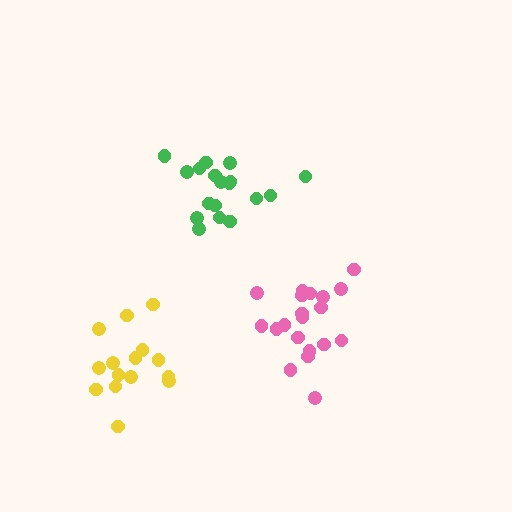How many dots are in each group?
Group 1: 20 dots, Group 2: 18 dots, Group 3: 15 dots (53 total).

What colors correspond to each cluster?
The clusters are colored: pink, green, yellow.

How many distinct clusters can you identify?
There are 3 distinct clusters.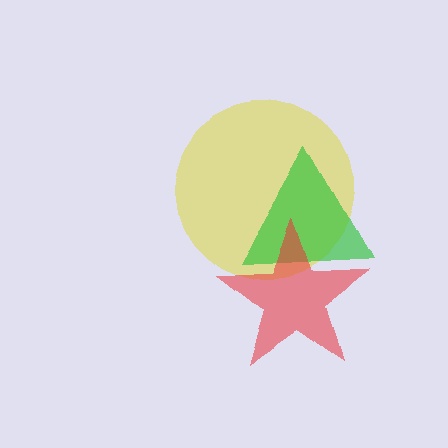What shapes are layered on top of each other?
The layered shapes are: a yellow circle, a green triangle, a red star.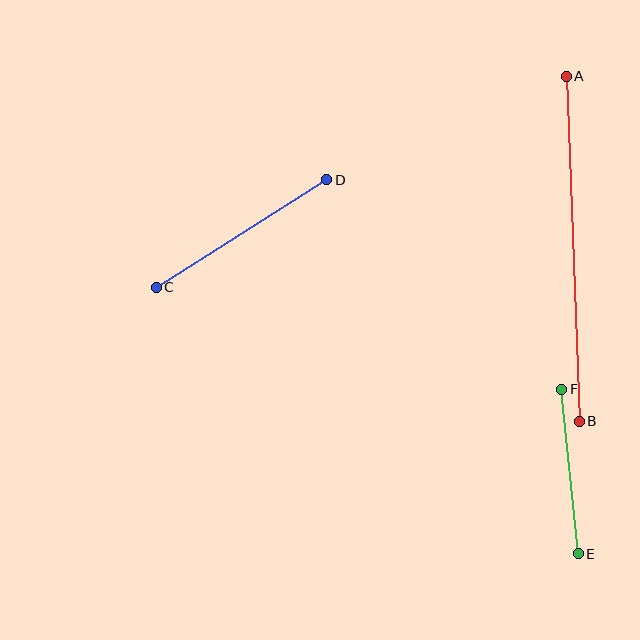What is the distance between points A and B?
The distance is approximately 345 pixels.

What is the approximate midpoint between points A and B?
The midpoint is at approximately (573, 249) pixels.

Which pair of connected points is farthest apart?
Points A and B are farthest apart.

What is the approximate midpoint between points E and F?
The midpoint is at approximately (570, 472) pixels.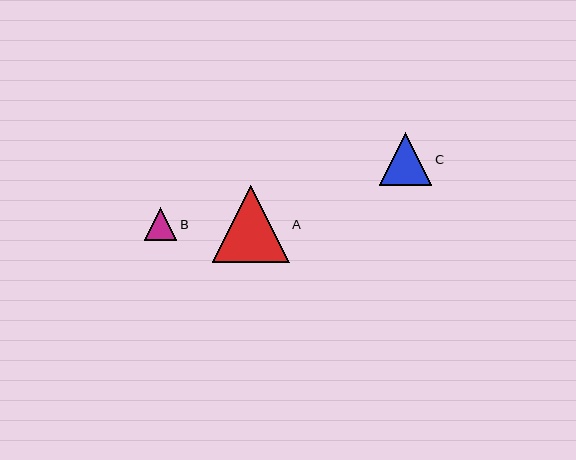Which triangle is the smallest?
Triangle B is the smallest with a size of approximately 33 pixels.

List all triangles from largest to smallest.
From largest to smallest: A, C, B.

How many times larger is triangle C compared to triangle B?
Triangle C is approximately 1.6 times the size of triangle B.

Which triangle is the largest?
Triangle A is the largest with a size of approximately 77 pixels.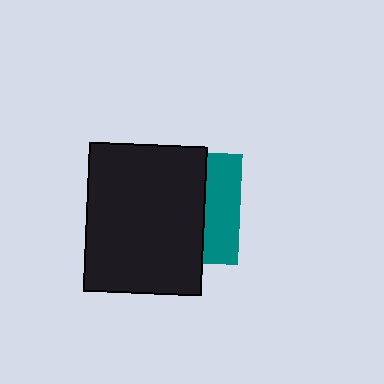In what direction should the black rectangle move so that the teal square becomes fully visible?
The black rectangle should move left. That is the shortest direction to clear the overlap and leave the teal square fully visible.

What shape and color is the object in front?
The object in front is a black rectangle.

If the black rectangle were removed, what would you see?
You would see the complete teal square.